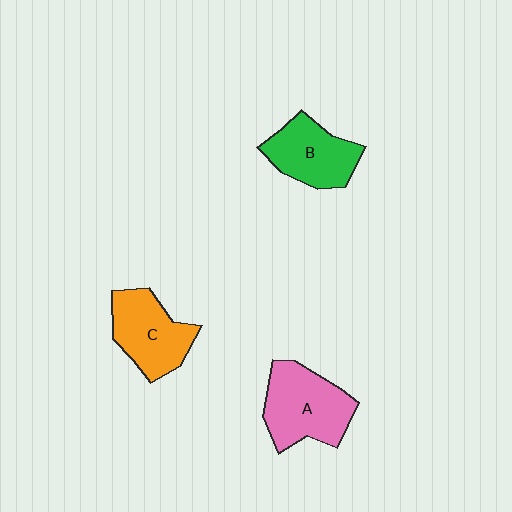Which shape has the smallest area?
Shape B (green).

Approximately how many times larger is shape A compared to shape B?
Approximately 1.2 times.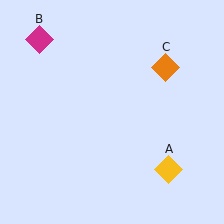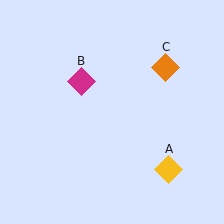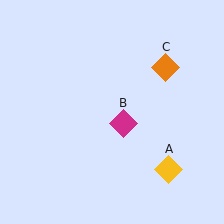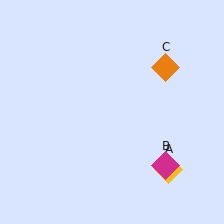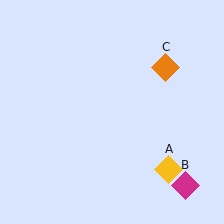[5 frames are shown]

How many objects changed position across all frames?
1 object changed position: magenta diamond (object B).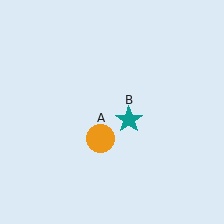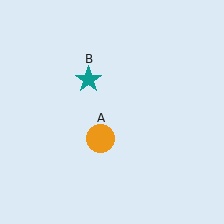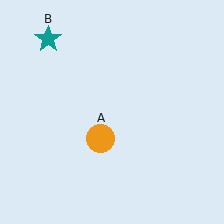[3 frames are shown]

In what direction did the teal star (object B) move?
The teal star (object B) moved up and to the left.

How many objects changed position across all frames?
1 object changed position: teal star (object B).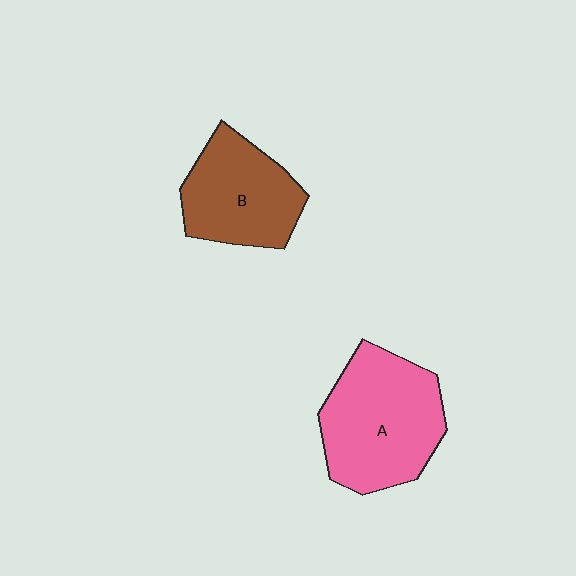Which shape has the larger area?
Shape A (pink).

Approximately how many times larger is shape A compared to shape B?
Approximately 1.3 times.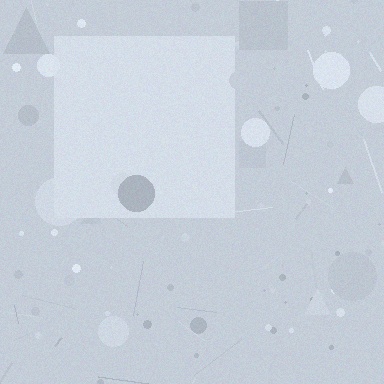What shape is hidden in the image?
A square is hidden in the image.